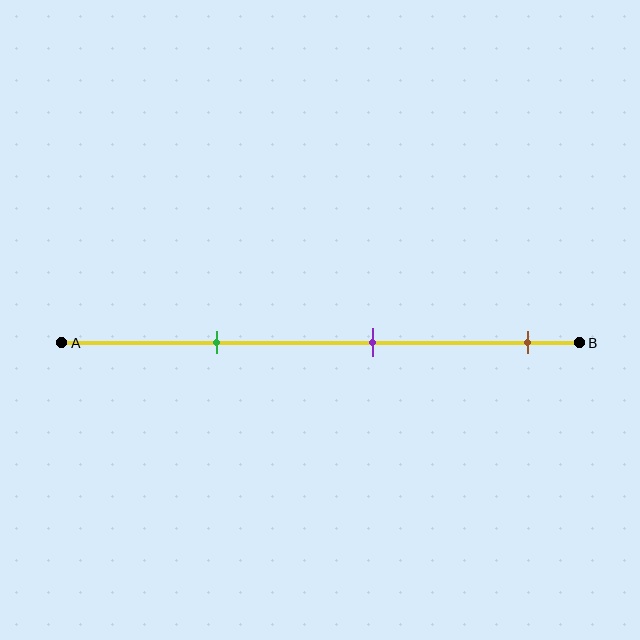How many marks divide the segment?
There are 3 marks dividing the segment.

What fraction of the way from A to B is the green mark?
The green mark is approximately 30% (0.3) of the way from A to B.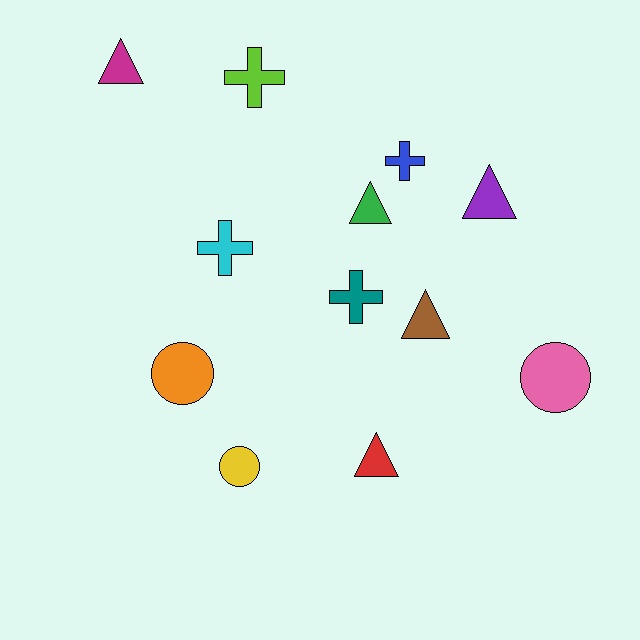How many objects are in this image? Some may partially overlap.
There are 12 objects.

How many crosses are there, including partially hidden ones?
There are 4 crosses.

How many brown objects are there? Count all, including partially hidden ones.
There is 1 brown object.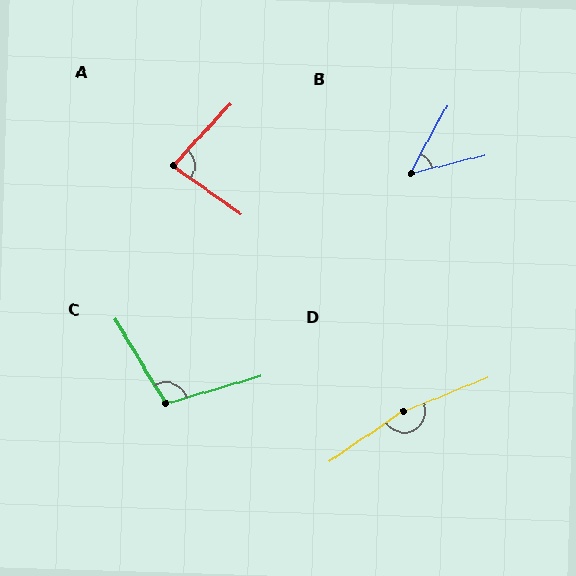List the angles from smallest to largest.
B (48°), A (83°), C (105°), D (167°).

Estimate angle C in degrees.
Approximately 105 degrees.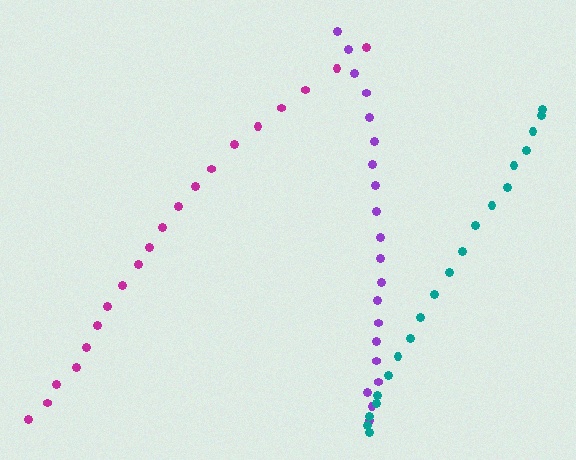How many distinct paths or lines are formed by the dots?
There are 3 distinct paths.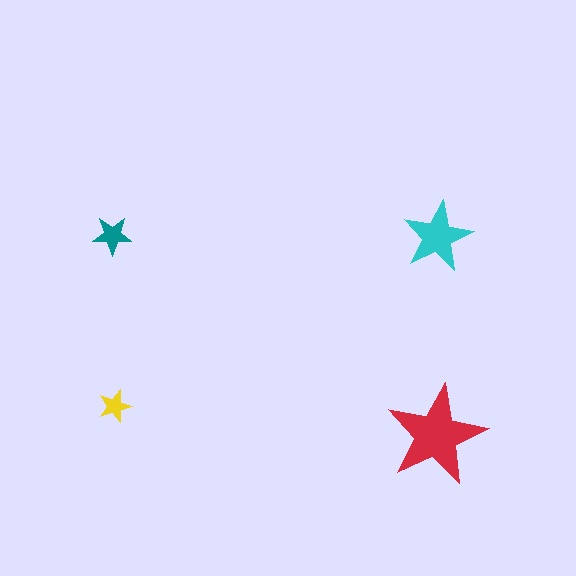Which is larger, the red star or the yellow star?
The red one.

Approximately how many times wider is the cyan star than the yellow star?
About 2 times wider.